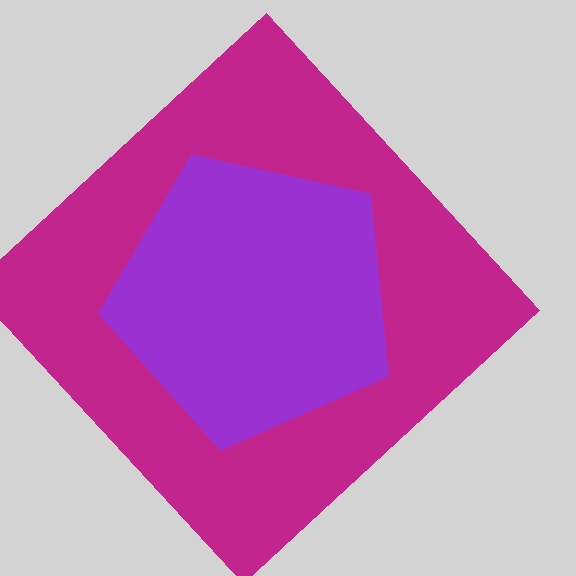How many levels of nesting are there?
2.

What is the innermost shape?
The purple pentagon.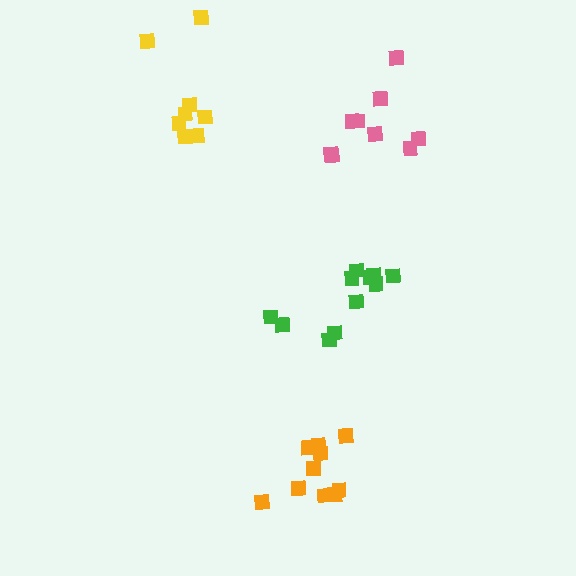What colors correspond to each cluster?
The clusters are colored: orange, pink, yellow, green.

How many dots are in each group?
Group 1: 10 dots, Group 2: 9 dots, Group 3: 8 dots, Group 4: 11 dots (38 total).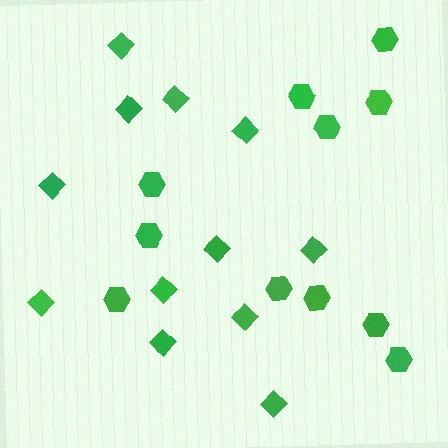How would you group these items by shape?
There are 2 groups: one group of hexagons (11) and one group of diamonds (12).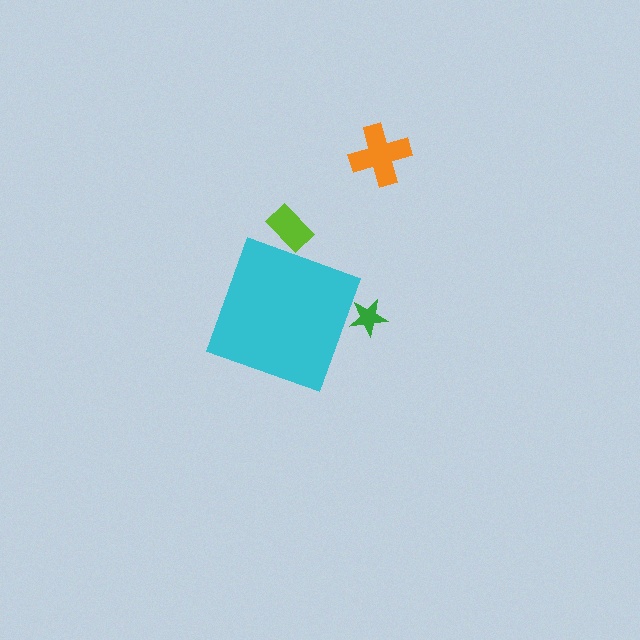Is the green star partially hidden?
Yes, the green star is partially hidden behind the cyan diamond.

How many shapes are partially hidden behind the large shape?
2 shapes are partially hidden.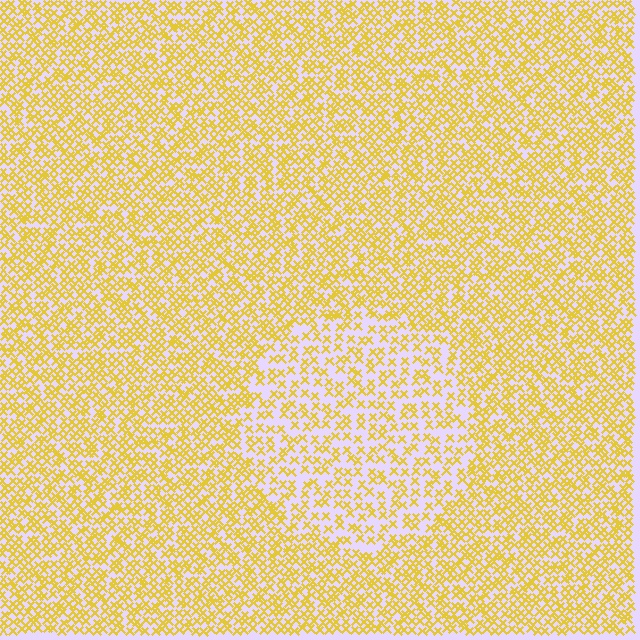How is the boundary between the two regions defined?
The boundary is defined by a change in element density (approximately 1.8x ratio). All elements are the same color, size, and shape.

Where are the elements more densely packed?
The elements are more densely packed outside the circle boundary.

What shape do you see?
I see a circle.